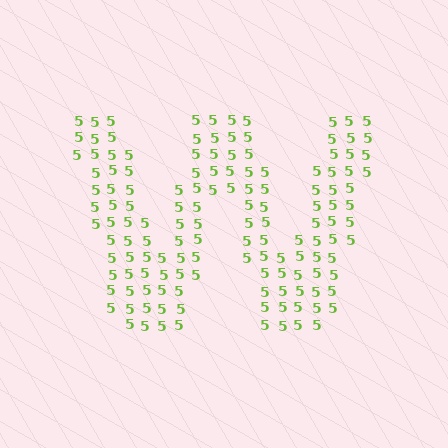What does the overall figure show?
The overall figure shows the letter W.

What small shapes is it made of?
It is made of small digit 5's.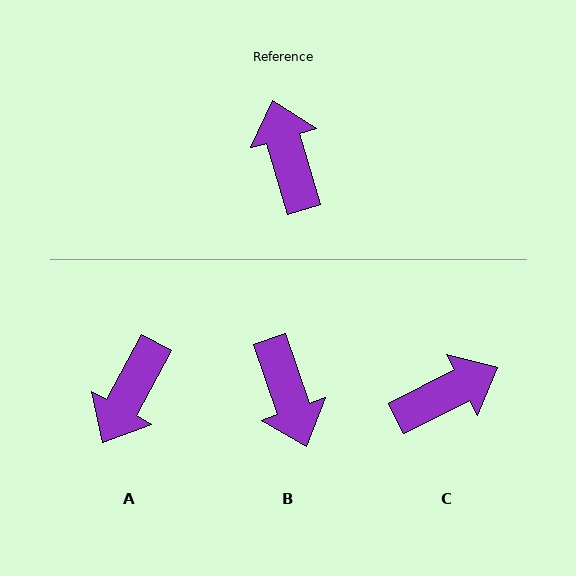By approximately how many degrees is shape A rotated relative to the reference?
Approximately 135 degrees counter-clockwise.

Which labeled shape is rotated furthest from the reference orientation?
B, about 177 degrees away.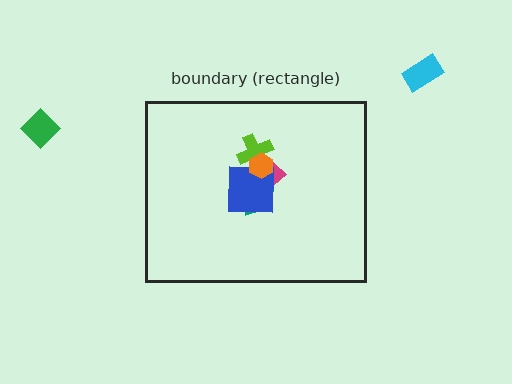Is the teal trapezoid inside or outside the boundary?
Inside.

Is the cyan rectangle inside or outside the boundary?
Outside.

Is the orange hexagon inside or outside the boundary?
Inside.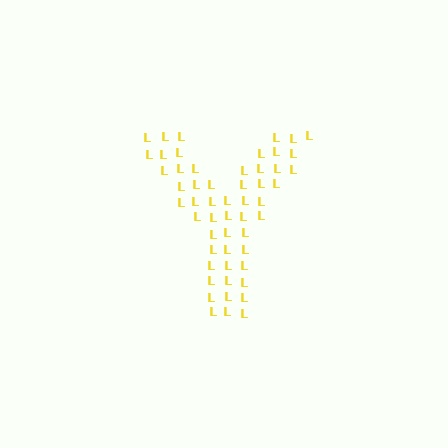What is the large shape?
The large shape is the letter Y.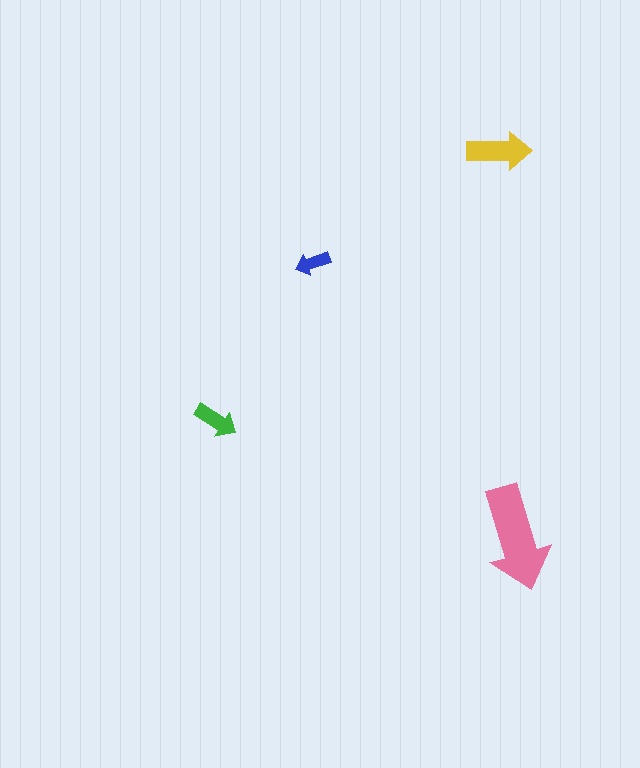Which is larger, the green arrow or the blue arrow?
The green one.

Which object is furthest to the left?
The green arrow is leftmost.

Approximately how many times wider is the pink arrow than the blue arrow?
About 3 times wider.